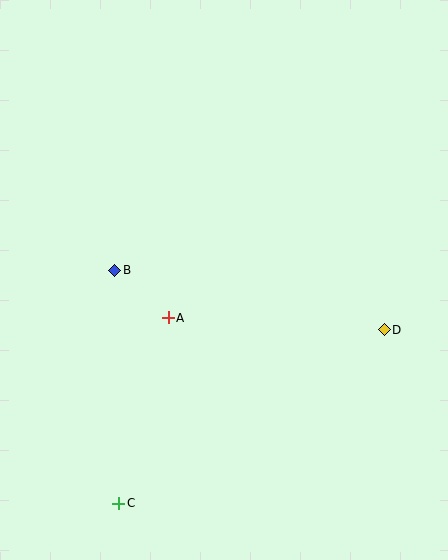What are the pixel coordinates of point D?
Point D is at (384, 330).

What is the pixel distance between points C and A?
The distance between C and A is 192 pixels.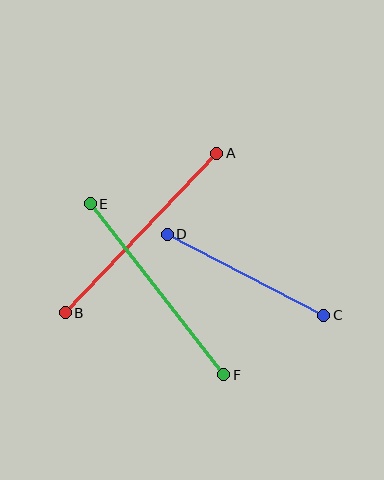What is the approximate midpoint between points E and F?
The midpoint is at approximately (157, 289) pixels.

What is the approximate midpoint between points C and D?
The midpoint is at approximately (245, 275) pixels.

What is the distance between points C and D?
The distance is approximately 176 pixels.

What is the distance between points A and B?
The distance is approximately 220 pixels.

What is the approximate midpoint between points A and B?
The midpoint is at approximately (141, 233) pixels.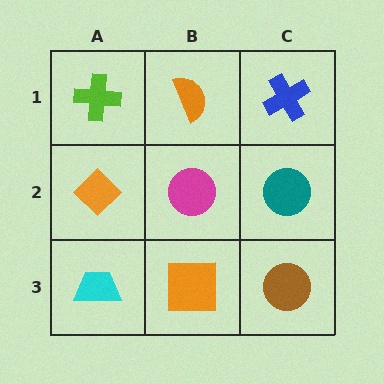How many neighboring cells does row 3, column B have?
3.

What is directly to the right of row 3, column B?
A brown circle.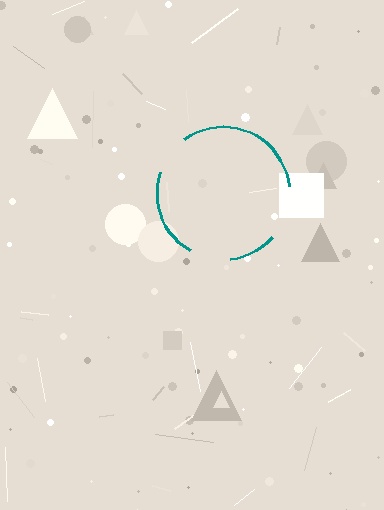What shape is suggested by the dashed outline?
The dashed outline suggests a circle.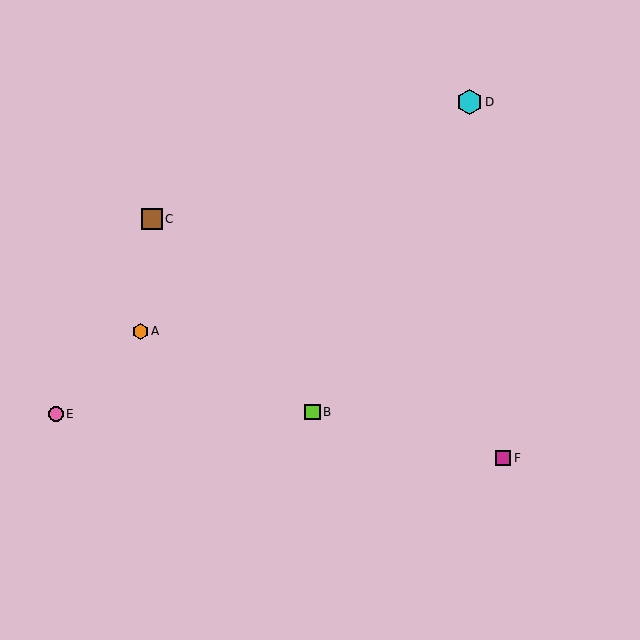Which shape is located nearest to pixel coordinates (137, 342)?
The orange hexagon (labeled A) at (140, 331) is nearest to that location.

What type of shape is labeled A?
Shape A is an orange hexagon.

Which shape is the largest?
The cyan hexagon (labeled D) is the largest.